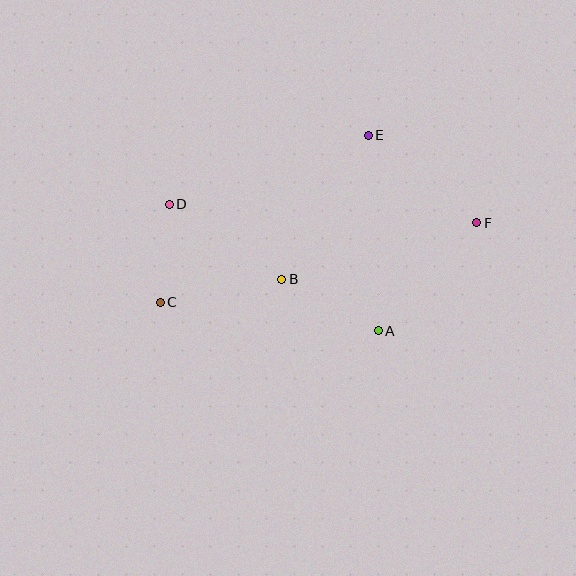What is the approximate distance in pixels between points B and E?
The distance between B and E is approximately 168 pixels.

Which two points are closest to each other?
Points C and D are closest to each other.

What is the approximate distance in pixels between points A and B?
The distance between A and B is approximately 110 pixels.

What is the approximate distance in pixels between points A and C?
The distance between A and C is approximately 220 pixels.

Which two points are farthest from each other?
Points C and F are farthest from each other.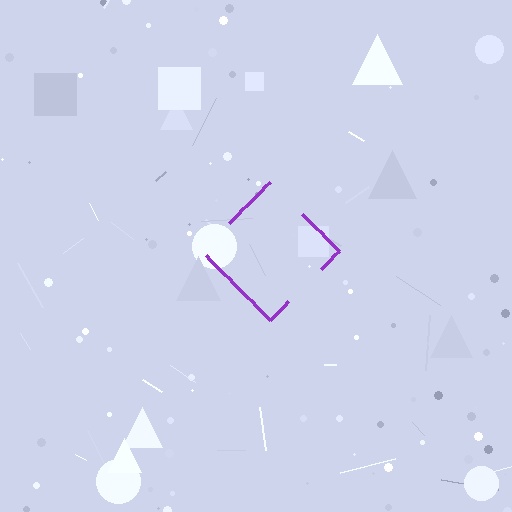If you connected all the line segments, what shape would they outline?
They would outline a diamond.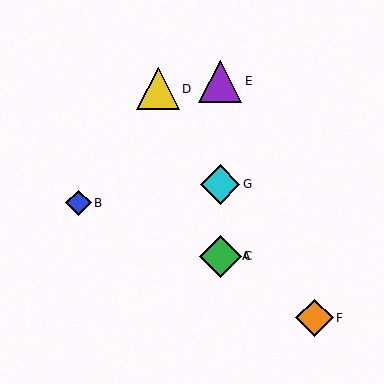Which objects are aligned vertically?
Objects A, C, E, G are aligned vertically.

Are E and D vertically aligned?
No, E is at x≈220 and D is at x≈158.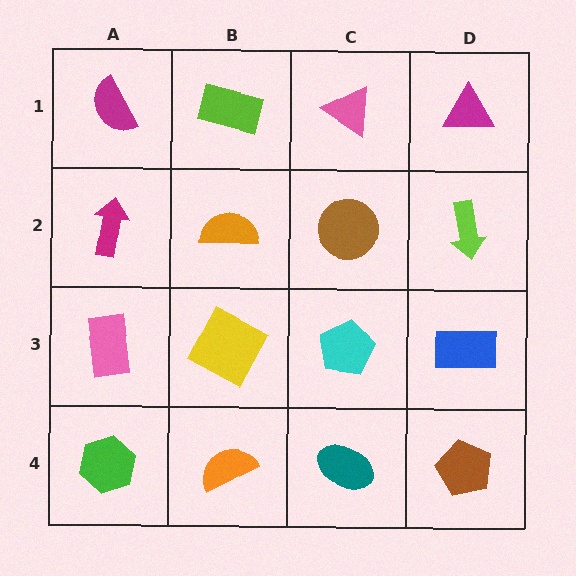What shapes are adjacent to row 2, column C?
A pink triangle (row 1, column C), a cyan pentagon (row 3, column C), an orange semicircle (row 2, column B), a lime arrow (row 2, column D).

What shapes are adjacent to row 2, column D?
A magenta triangle (row 1, column D), a blue rectangle (row 3, column D), a brown circle (row 2, column C).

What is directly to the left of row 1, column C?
A lime rectangle.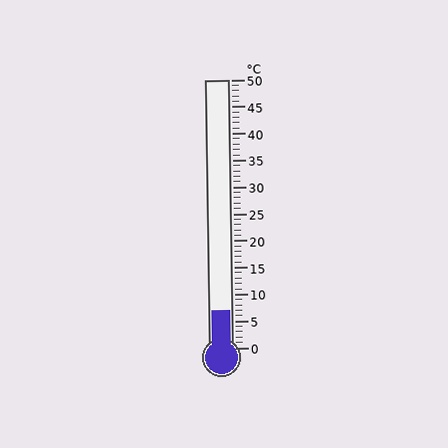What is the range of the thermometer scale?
The thermometer scale ranges from 0°C to 50°C.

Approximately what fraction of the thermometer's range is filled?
The thermometer is filled to approximately 15% of its range.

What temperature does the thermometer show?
The thermometer shows approximately 7°C.